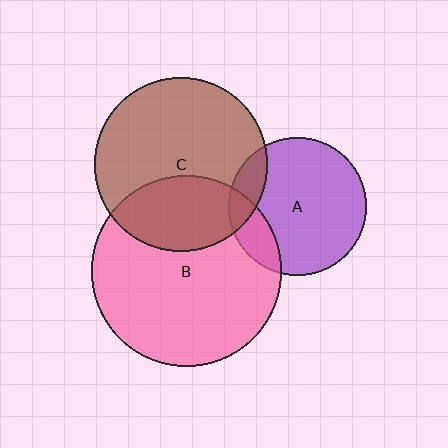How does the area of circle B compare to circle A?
Approximately 1.9 times.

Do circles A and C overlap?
Yes.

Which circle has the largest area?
Circle B (pink).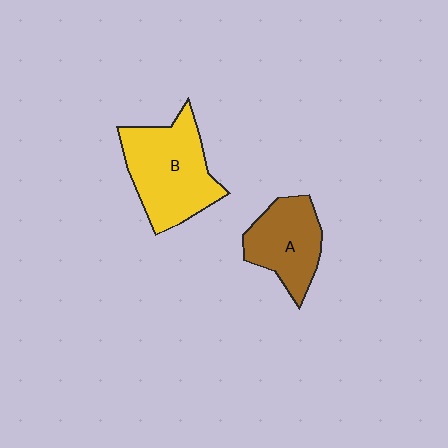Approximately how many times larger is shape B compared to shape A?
Approximately 1.4 times.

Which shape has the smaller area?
Shape A (brown).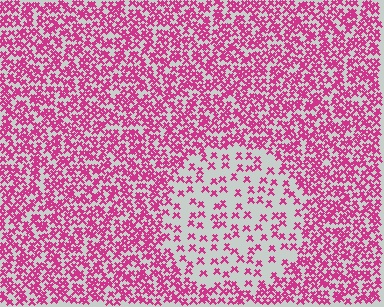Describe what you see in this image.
The image contains small magenta elements arranged at two different densities. A circle-shaped region is visible where the elements are less densely packed than the surrounding area.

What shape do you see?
I see a circle.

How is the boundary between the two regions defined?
The boundary is defined by a change in element density (approximately 2.7x ratio). All elements are the same color, size, and shape.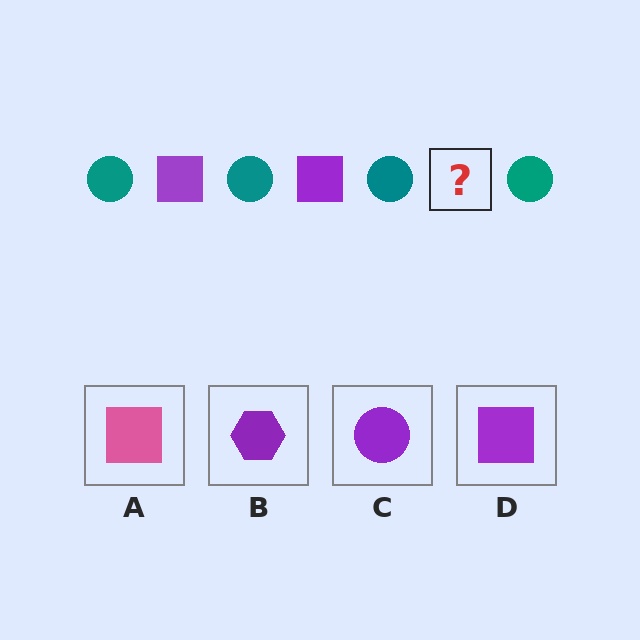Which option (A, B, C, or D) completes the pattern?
D.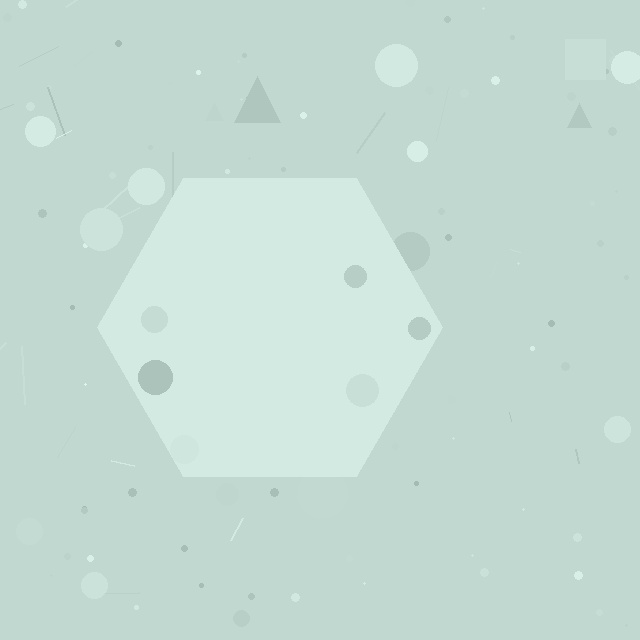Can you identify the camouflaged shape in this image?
The camouflaged shape is a hexagon.